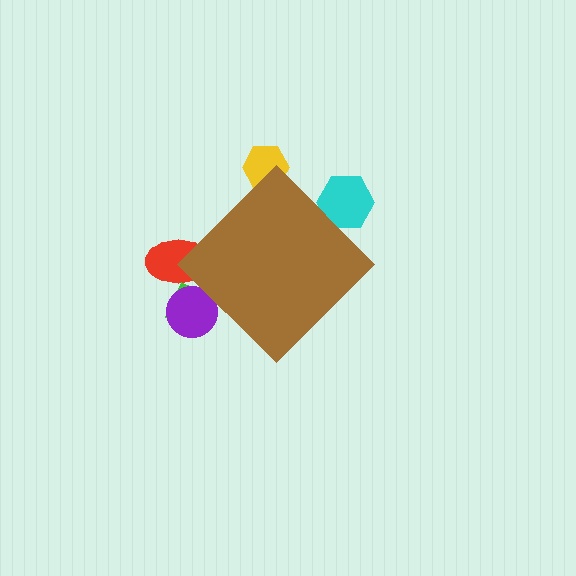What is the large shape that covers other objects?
A brown diamond.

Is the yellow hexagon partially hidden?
Yes, the yellow hexagon is partially hidden behind the brown diamond.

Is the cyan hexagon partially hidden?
Yes, the cyan hexagon is partially hidden behind the brown diamond.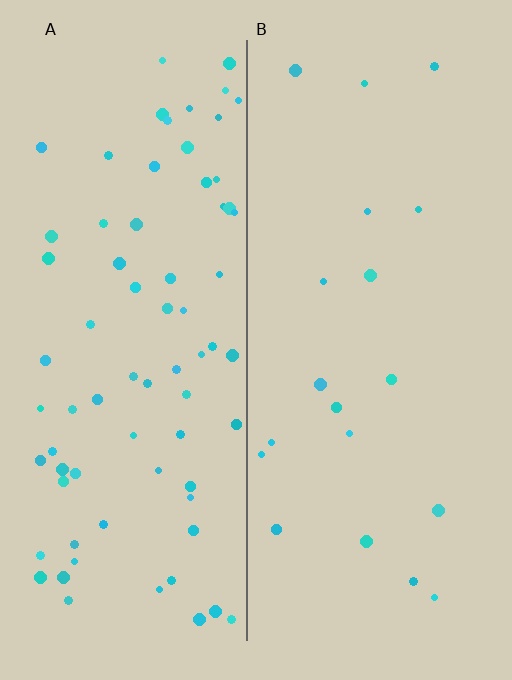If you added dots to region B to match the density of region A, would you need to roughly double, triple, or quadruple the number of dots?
Approximately quadruple.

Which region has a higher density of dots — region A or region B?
A (the left).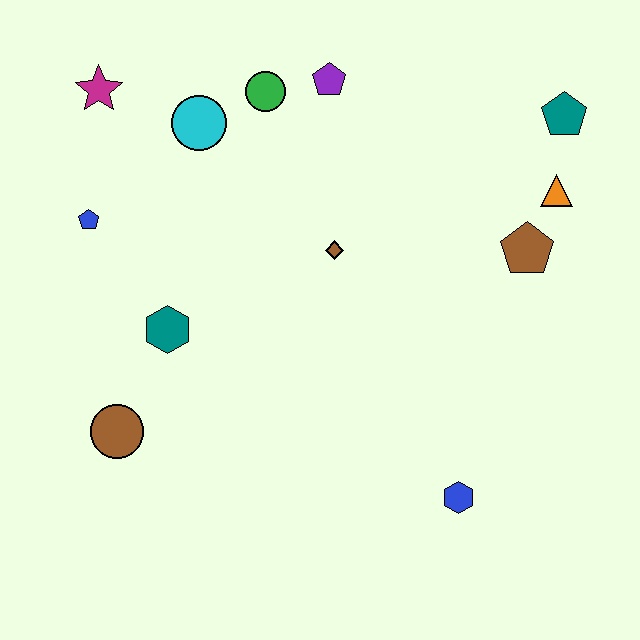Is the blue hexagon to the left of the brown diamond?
No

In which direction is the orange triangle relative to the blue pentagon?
The orange triangle is to the right of the blue pentagon.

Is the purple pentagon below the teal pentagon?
No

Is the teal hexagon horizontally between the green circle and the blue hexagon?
No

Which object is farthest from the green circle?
The blue hexagon is farthest from the green circle.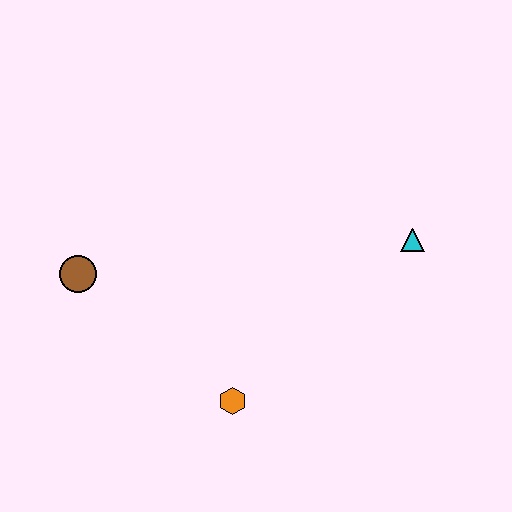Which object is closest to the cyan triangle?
The orange hexagon is closest to the cyan triangle.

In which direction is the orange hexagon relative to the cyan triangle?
The orange hexagon is to the left of the cyan triangle.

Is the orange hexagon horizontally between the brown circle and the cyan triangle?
Yes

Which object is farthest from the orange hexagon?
The cyan triangle is farthest from the orange hexagon.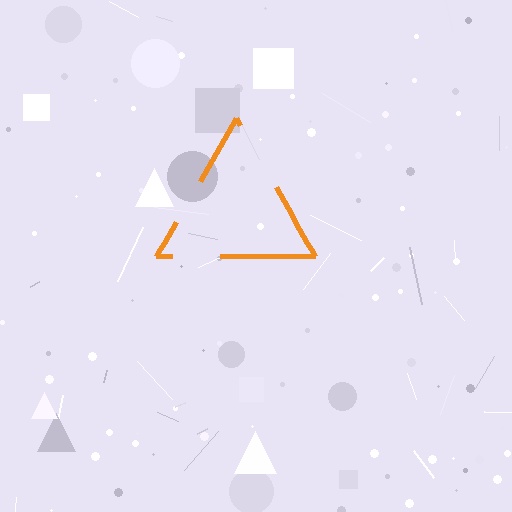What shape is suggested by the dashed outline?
The dashed outline suggests a triangle.